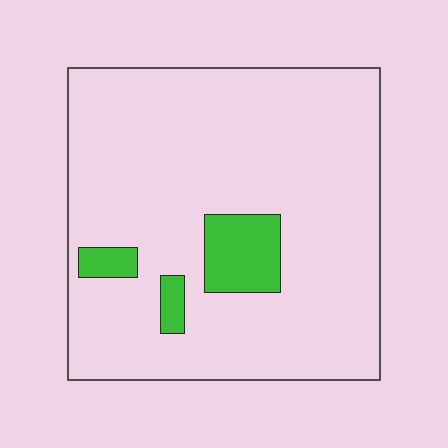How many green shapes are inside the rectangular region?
3.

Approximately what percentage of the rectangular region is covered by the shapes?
Approximately 10%.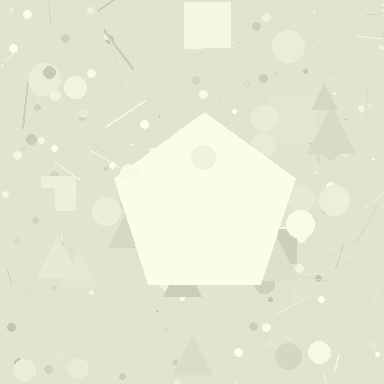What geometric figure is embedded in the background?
A pentagon is embedded in the background.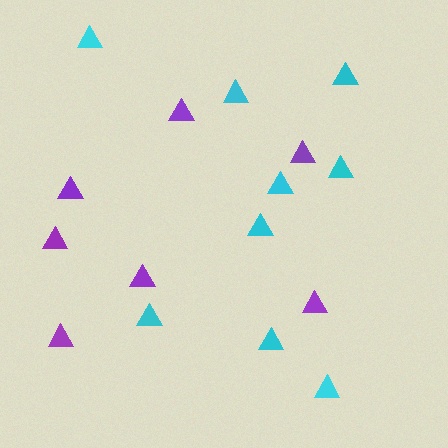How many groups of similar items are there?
There are 2 groups: one group of cyan triangles (9) and one group of purple triangles (7).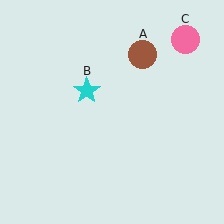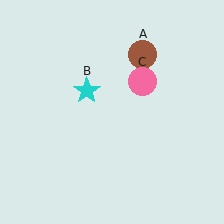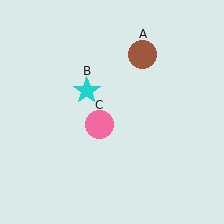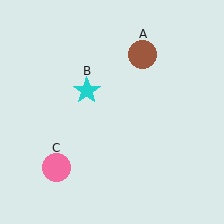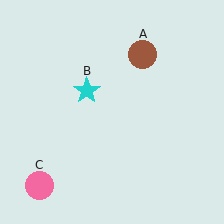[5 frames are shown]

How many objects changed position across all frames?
1 object changed position: pink circle (object C).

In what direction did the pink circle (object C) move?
The pink circle (object C) moved down and to the left.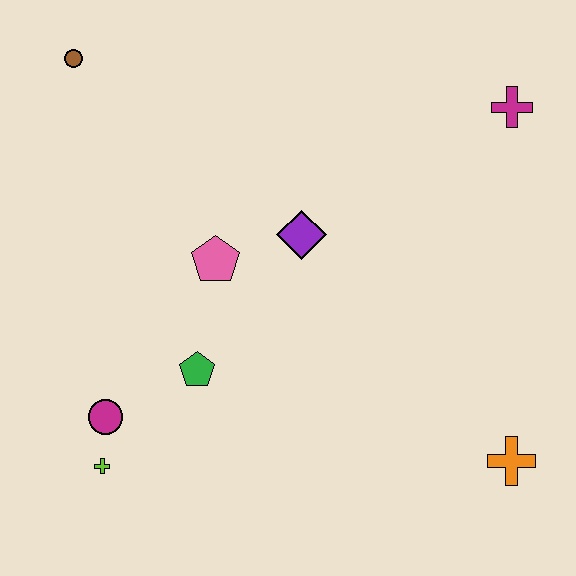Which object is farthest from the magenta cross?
The lime cross is farthest from the magenta cross.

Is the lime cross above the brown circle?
No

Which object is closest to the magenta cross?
The purple diamond is closest to the magenta cross.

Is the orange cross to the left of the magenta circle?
No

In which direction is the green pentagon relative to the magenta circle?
The green pentagon is to the right of the magenta circle.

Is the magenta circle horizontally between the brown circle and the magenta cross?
Yes